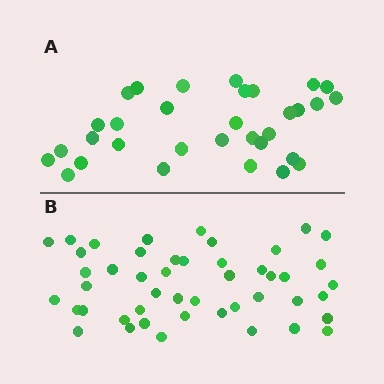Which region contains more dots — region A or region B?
Region B (the bottom region) has more dots.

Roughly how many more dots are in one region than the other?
Region B has approximately 15 more dots than region A.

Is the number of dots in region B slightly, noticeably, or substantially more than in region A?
Region B has substantially more. The ratio is roughly 1.5 to 1.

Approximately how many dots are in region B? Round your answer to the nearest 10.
About 50 dots. (The exact count is 47, which rounds to 50.)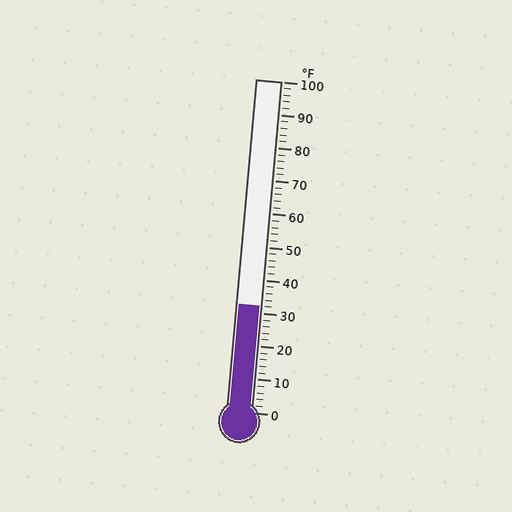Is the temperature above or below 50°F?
The temperature is below 50°F.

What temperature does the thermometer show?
The thermometer shows approximately 32°F.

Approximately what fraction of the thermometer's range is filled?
The thermometer is filled to approximately 30% of its range.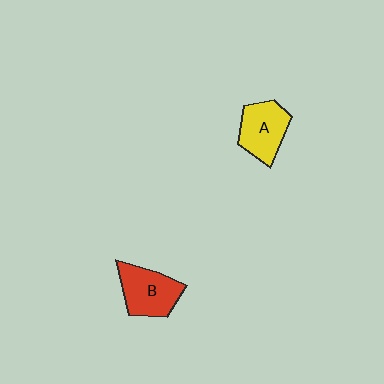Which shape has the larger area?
Shape B (red).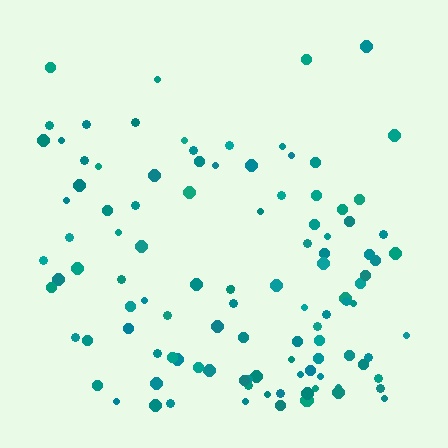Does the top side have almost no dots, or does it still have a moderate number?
Still a moderate number, just noticeably fewer than the bottom.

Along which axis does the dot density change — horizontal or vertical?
Vertical.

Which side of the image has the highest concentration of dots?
The bottom.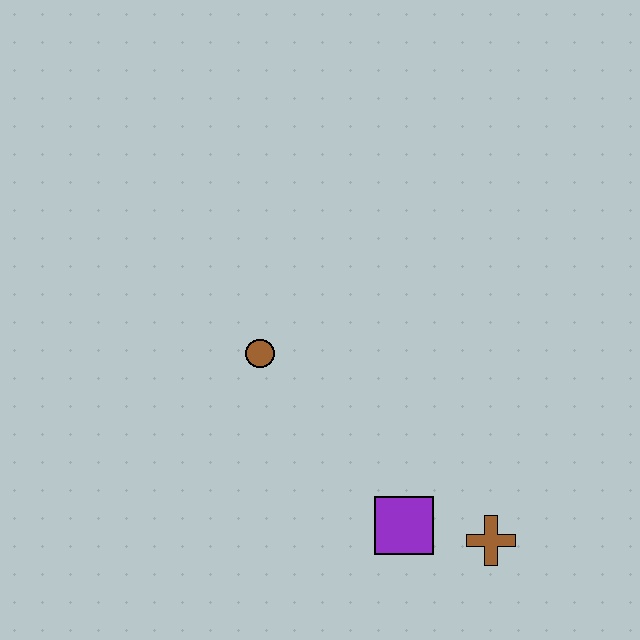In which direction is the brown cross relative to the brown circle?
The brown cross is to the right of the brown circle.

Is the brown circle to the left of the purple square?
Yes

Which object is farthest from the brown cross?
The brown circle is farthest from the brown cross.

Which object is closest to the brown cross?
The purple square is closest to the brown cross.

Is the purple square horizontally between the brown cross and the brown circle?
Yes